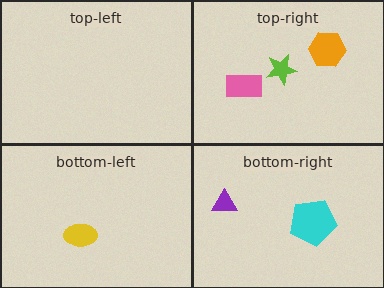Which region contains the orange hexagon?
The top-right region.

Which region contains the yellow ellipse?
The bottom-left region.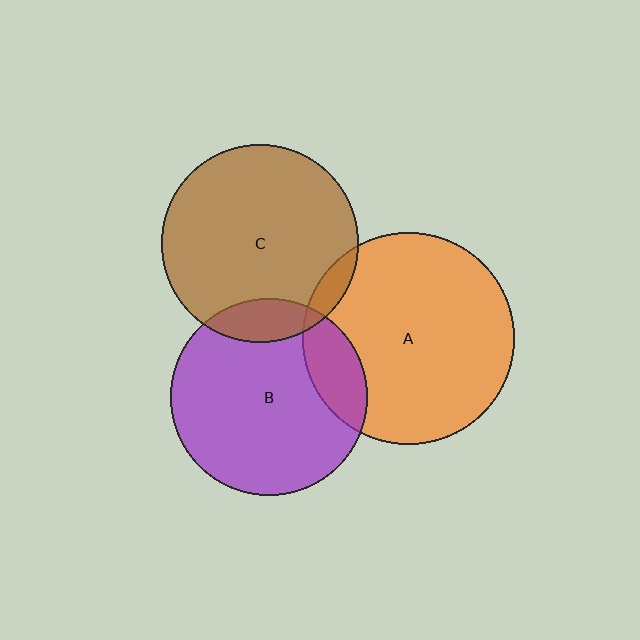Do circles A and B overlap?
Yes.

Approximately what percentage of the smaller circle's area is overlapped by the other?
Approximately 15%.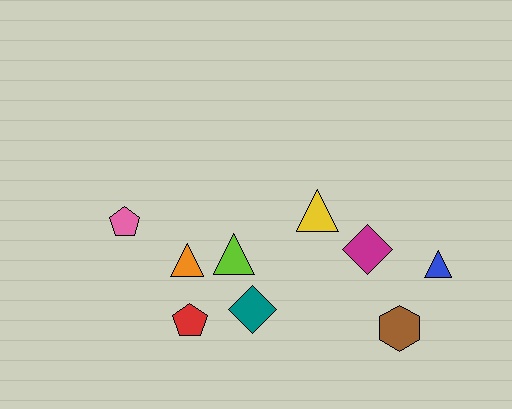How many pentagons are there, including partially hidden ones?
There are 2 pentagons.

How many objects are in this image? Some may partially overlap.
There are 9 objects.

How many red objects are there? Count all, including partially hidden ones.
There is 1 red object.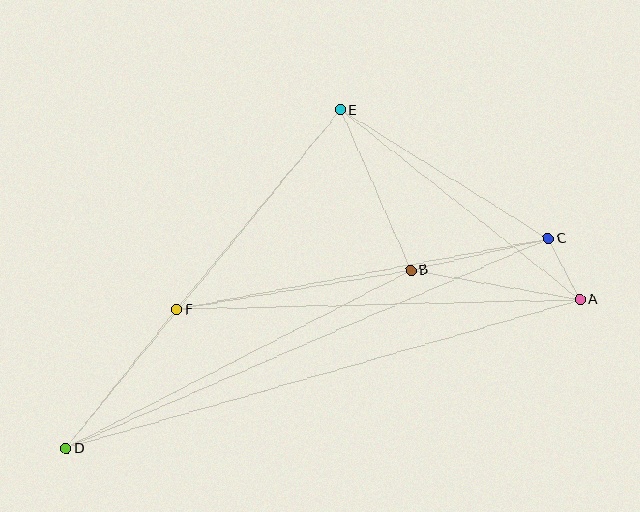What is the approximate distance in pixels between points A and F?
The distance between A and F is approximately 404 pixels.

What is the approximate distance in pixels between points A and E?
The distance between A and E is approximately 305 pixels.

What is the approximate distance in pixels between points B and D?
The distance between B and D is approximately 388 pixels.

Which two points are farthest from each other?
Points A and D are farthest from each other.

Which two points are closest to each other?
Points A and C are closest to each other.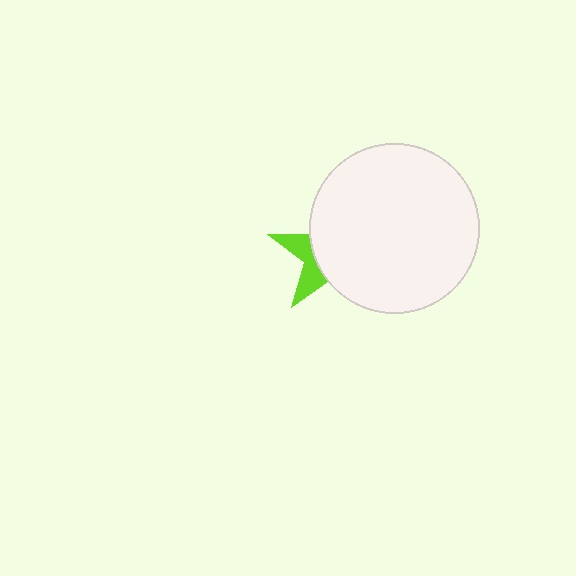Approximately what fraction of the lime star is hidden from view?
Roughly 70% of the lime star is hidden behind the white circle.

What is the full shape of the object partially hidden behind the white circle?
The partially hidden object is a lime star.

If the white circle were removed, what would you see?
You would see the complete lime star.